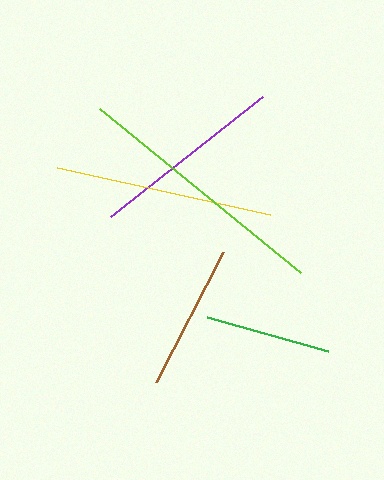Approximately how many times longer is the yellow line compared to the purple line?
The yellow line is approximately 1.1 times the length of the purple line.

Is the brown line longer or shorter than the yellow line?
The yellow line is longer than the brown line.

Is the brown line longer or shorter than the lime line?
The lime line is longer than the brown line.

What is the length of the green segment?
The green segment is approximately 125 pixels long.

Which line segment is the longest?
The lime line is the longest at approximately 259 pixels.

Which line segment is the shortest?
The green line is the shortest at approximately 125 pixels.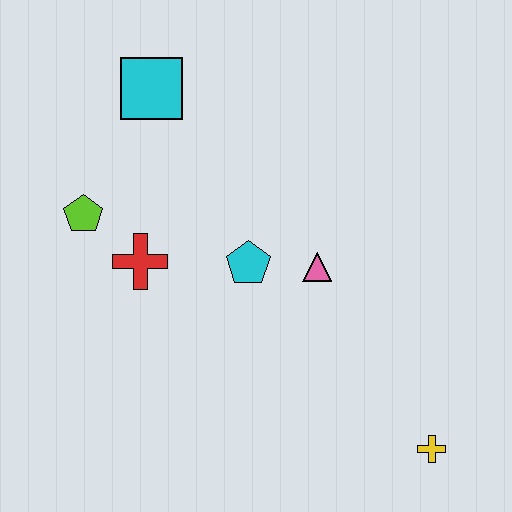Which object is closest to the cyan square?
The lime pentagon is closest to the cyan square.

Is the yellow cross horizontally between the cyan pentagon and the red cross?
No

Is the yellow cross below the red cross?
Yes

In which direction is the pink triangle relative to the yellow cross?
The pink triangle is above the yellow cross.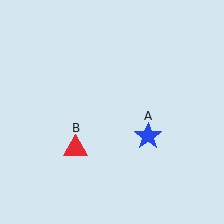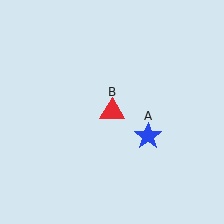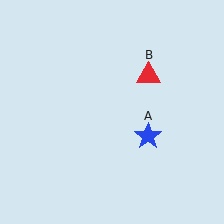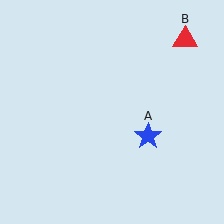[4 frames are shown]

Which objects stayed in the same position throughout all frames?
Blue star (object A) remained stationary.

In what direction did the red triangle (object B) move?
The red triangle (object B) moved up and to the right.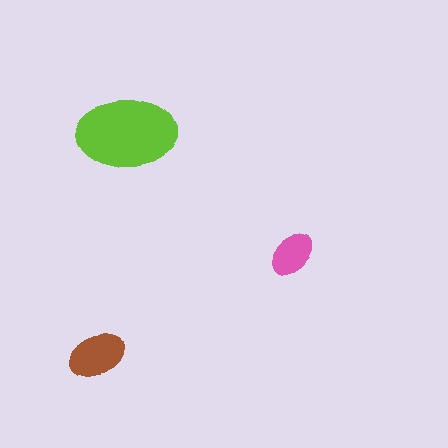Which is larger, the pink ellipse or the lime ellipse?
The lime one.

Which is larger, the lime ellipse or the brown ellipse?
The lime one.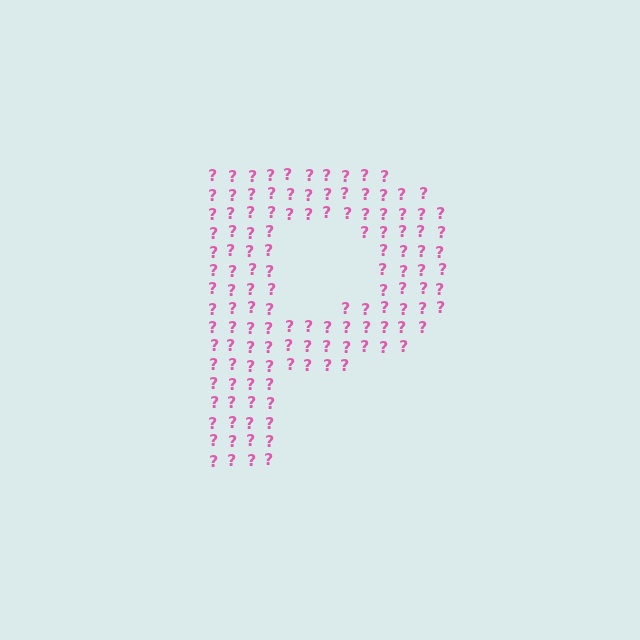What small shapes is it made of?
It is made of small question marks.